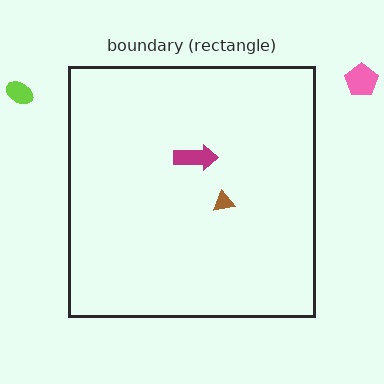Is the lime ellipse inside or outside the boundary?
Outside.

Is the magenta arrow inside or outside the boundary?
Inside.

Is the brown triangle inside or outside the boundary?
Inside.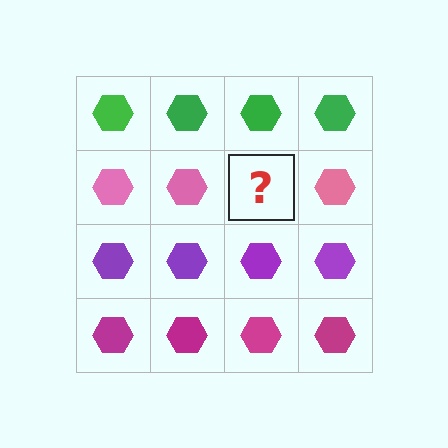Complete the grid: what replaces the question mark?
The question mark should be replaced with a pink hexagon.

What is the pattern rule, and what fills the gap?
The rule is that each row has a consistent color. The gap should be filled with a pink hexagon.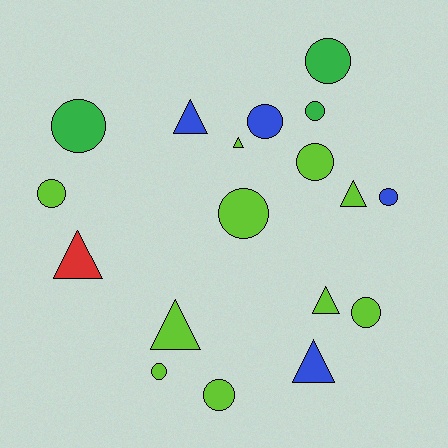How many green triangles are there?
There are no green triangles.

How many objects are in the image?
There are 18 objects.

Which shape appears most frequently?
Circle, with 11 objects.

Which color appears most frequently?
Lime, with 10 objects.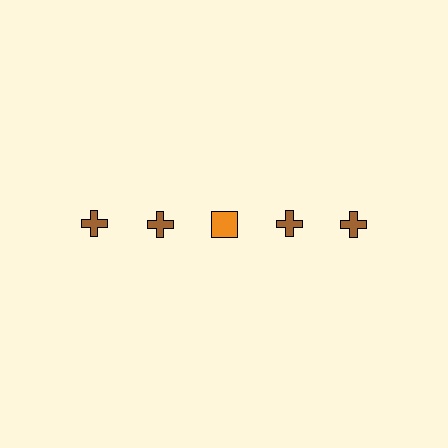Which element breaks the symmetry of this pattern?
The orange square in the top row, center column breaks the symmetry. All other shapes are brown crosses.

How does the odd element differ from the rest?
It differs in both color (orange instead of brown) and shape (square instead of cross).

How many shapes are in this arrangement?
There are 5 shapes arranged in a grid pattern.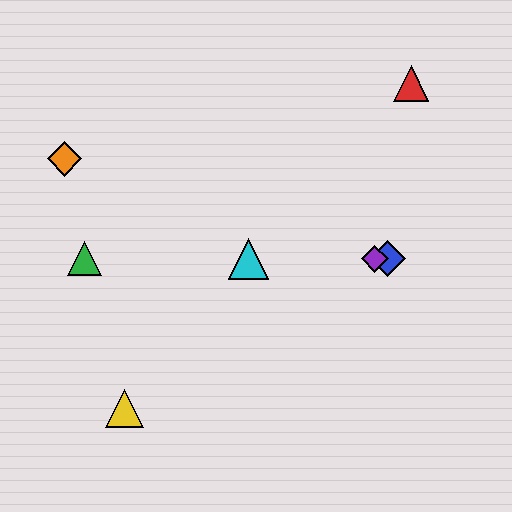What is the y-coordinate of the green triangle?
The green triangle is at y≈259.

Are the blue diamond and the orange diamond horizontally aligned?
No, the blue diamond is at y≈259 and the orange diamond is at y≈159.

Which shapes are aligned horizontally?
The blue diamond, the green triangle, the purple diamond, the cyan triangle are aligned horizontally.